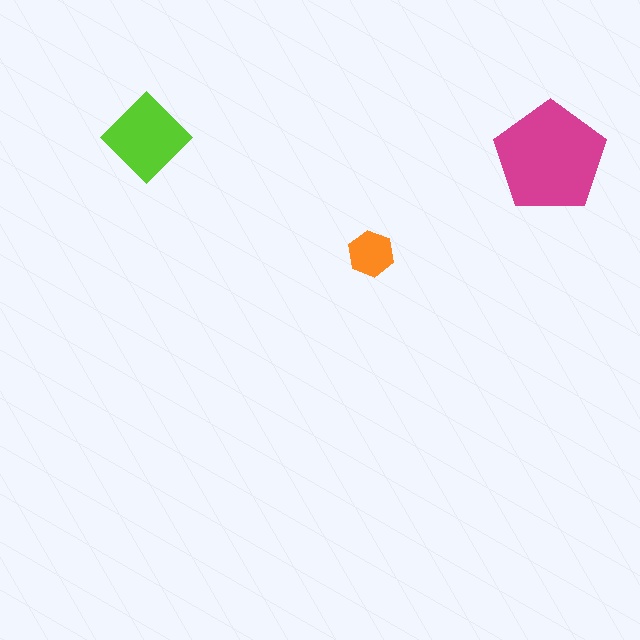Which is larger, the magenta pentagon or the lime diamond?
The magenta pentagon.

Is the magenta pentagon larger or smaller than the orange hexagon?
Larger.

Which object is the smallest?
The orange hexagon.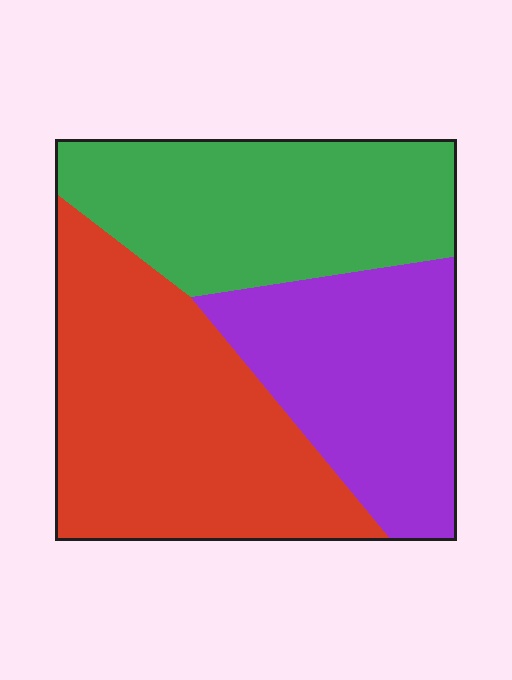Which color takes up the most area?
Red, at roughly 40%.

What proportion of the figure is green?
Green takes up about one third (1/3) of the figure.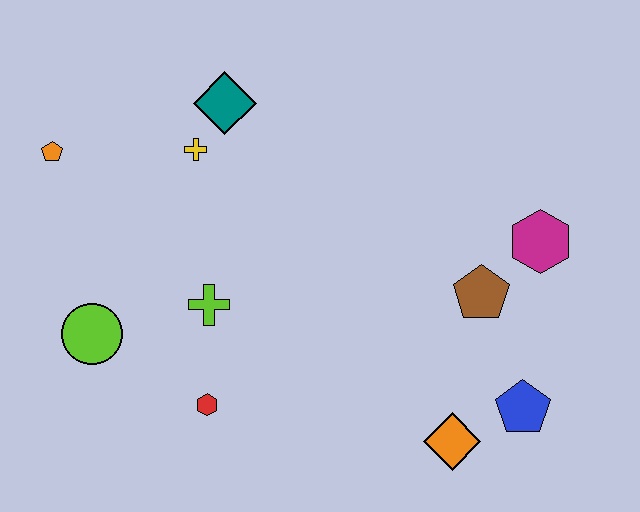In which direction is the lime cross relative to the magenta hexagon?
The lime cross is to the left of the magenta hexagon.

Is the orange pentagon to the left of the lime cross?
Yes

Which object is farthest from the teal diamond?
The blue pentagon is farthest from the teal diamond.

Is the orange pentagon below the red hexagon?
No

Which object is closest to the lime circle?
The lime cross is closest to the lime circle.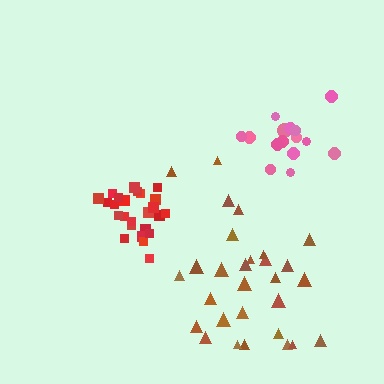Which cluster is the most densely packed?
Red.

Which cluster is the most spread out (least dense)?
Brown.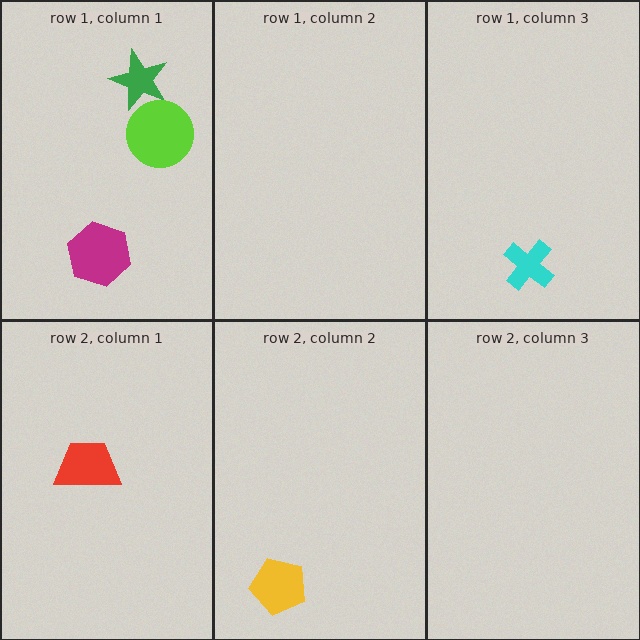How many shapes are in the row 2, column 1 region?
1.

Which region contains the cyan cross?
The row 1, column 3 region.